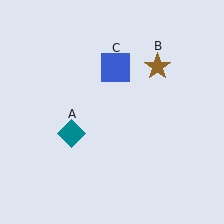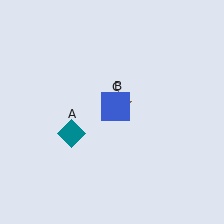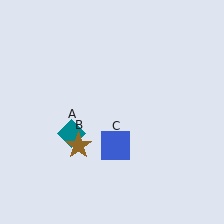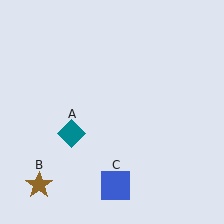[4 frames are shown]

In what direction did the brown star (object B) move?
The brown star (object B) moved down and to the left.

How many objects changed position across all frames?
2 objects changed position: brown star (object B), blue square (object C).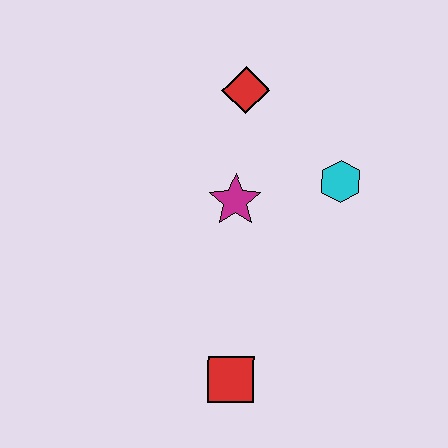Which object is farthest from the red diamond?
The red square is farthest from the red diamond.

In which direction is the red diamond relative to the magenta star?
The red diamond is above the magenta star.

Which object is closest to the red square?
The magenta star is closest to the red square.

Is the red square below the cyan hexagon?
Yes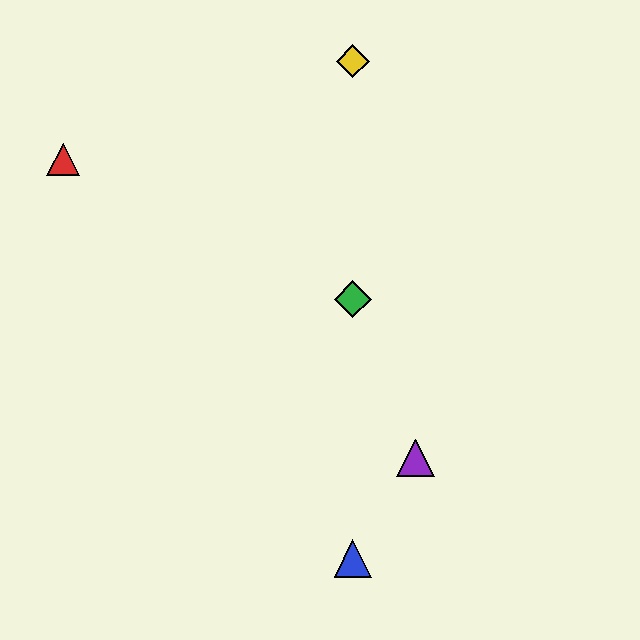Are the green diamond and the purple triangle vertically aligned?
No, the green diamond is at x≈353 and the purple triangle is at x≈416.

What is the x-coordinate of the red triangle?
The red triangle is at x≈63.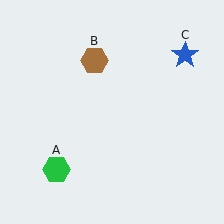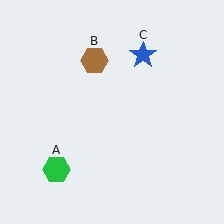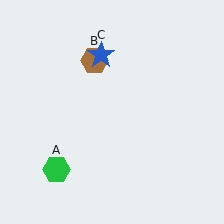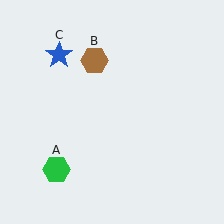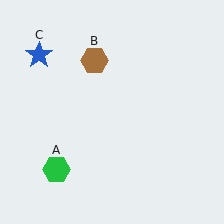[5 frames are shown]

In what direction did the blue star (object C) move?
The blue star (object C) moved left.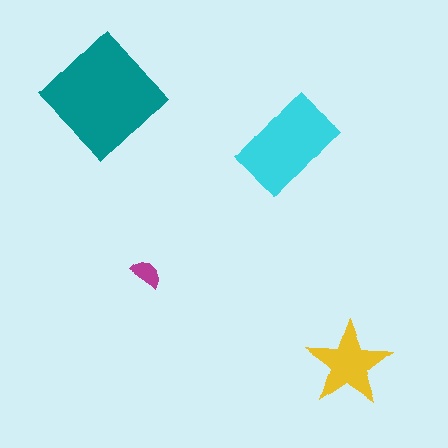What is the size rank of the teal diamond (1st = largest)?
1st.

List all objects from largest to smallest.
The teal diamond, the cyan rectangle, the yellow star, the magenta semicircle.